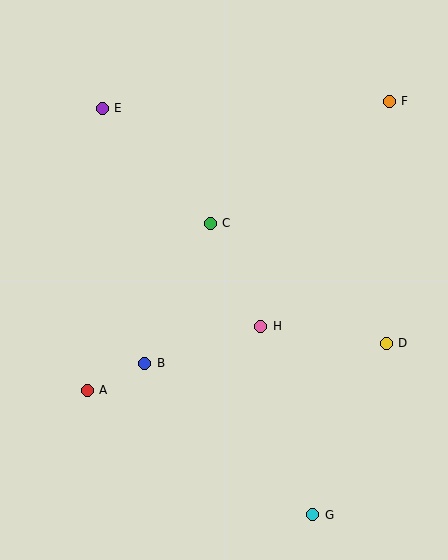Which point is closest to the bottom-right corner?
Point G is closest to the bottom-right corner.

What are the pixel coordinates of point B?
Point B is at (145, 363).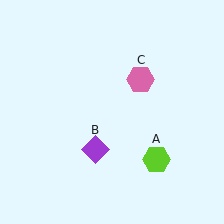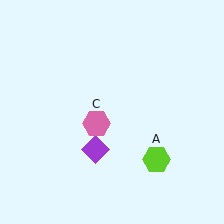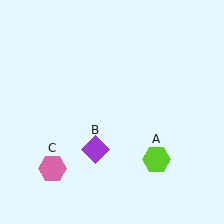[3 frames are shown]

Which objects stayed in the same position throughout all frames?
Lime hexagon (object A) and purple diamond (object B) remained stationary.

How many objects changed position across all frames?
1 object changed position: pink hexagon (object C).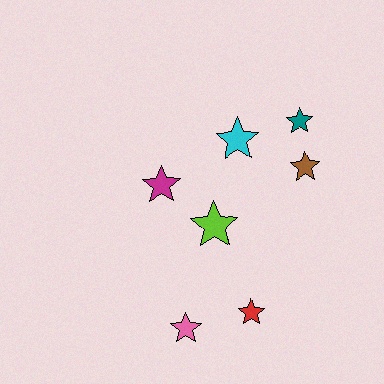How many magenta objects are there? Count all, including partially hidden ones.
There is 1 magenta object.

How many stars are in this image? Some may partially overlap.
There are 7 stars.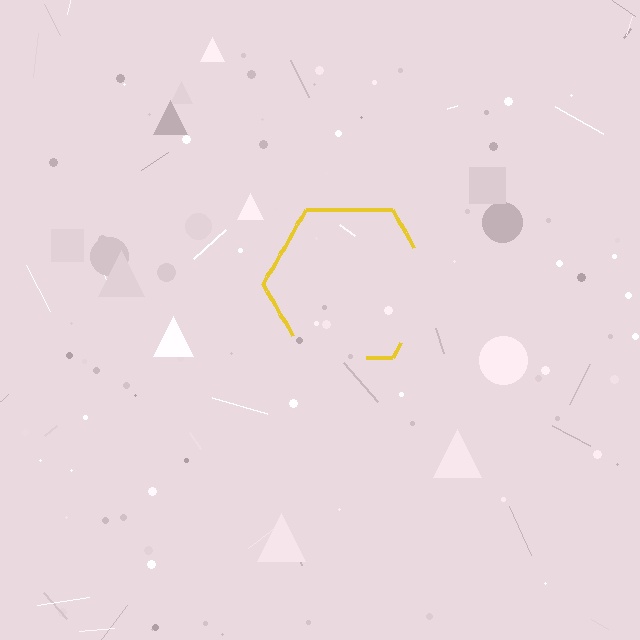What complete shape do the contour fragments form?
The contour fragments form a hexagon.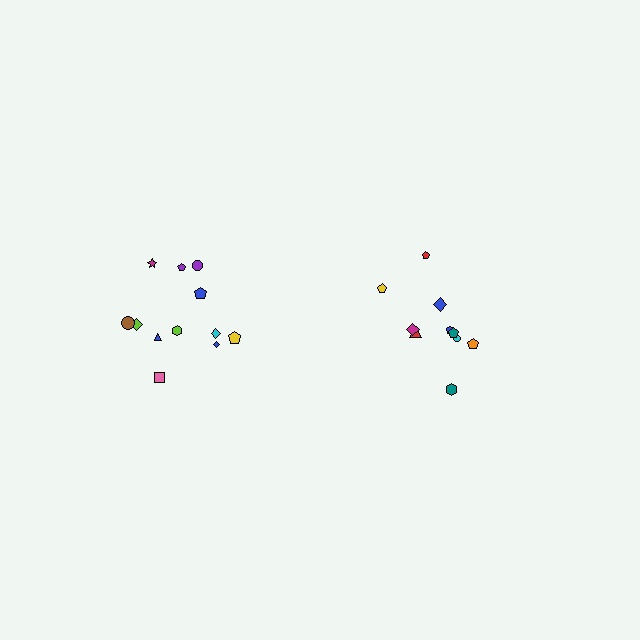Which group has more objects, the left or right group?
The left group.